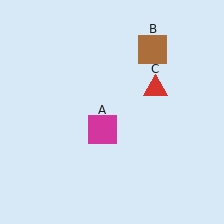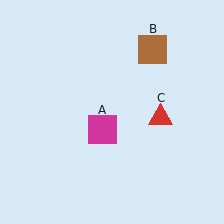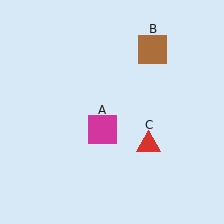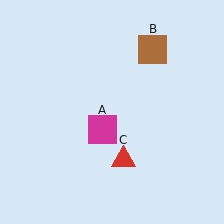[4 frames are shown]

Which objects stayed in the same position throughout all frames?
Magenta square (object A) and brown square (object B) remained stationary.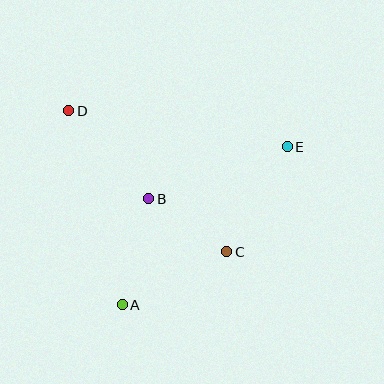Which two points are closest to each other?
Points B and C are closest to each other.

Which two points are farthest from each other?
Points A and E are farthest from each other.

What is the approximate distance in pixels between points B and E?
The distance between B and E is approximately 148 pixels.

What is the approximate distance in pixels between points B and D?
The distance between B and D is approximately 119 pixels.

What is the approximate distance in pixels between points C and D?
The distance between C and D is approximately 211 pixels.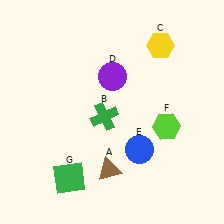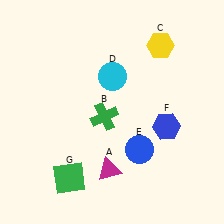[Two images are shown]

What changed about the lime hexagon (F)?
In Image 1, F is lime. In Image 2, it changed to blue.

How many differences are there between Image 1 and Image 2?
There are 3 differences between the two images.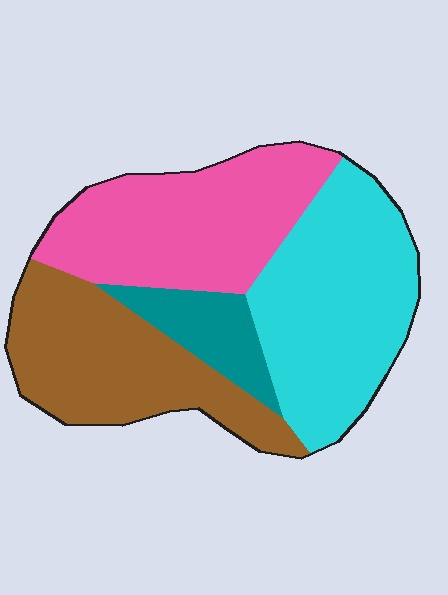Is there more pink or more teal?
Pink.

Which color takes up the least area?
Teal, at roughly 10%.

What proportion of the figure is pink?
Pink covers about 30% of the figure.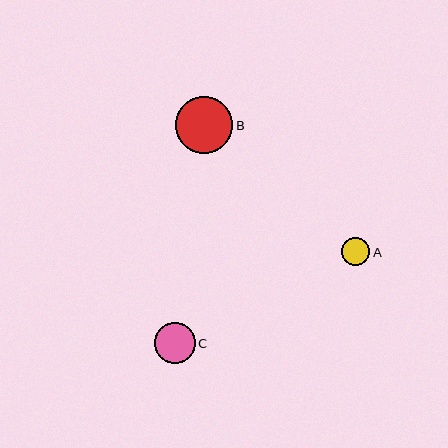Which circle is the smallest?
Circle A is the smallest with a size of approximately 28 pixels.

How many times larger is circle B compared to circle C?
Circle B is approximately 1.4 times the size of circle C.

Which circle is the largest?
Circle B is the largest with a size of approximately 57 pixels.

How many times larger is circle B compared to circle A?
Circle B is approximately 2.0 times the size of circle A.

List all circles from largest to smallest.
From largest to smallest: B, C, A.